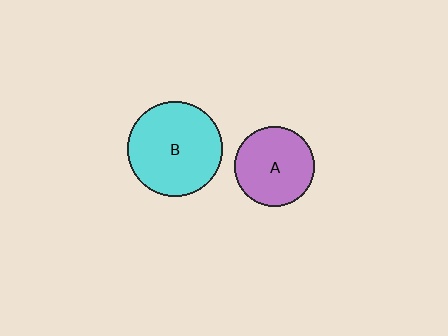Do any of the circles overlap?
No, none of the circles overlap.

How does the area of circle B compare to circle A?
Approximately 1.4 times.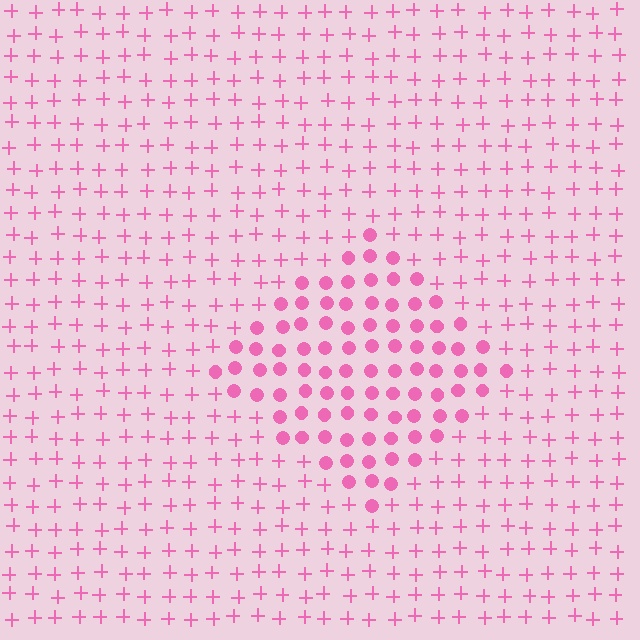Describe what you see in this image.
The image is filled with small pink elements arranged in a uniform grid. A diamond-shaped region contains circles, while the surrounding area contains plus signs. The boundary is defined purely by the change in element shape.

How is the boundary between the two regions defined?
The boundary is defined by a change in element shape: circles inside vs. plus signs outside. All elements share the same color and spacing.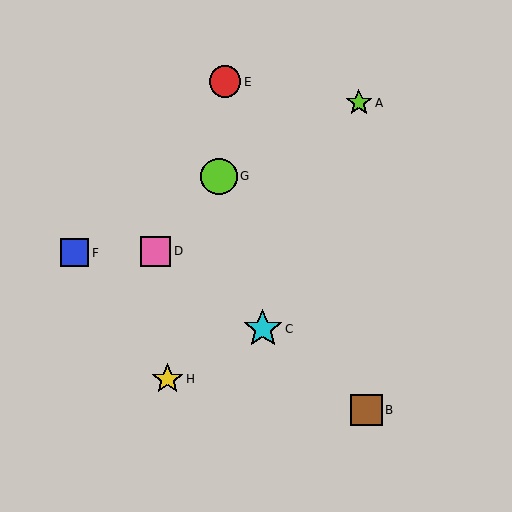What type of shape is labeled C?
Shape C is a cyan star.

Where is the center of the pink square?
The center of the pink square is at (156, 251).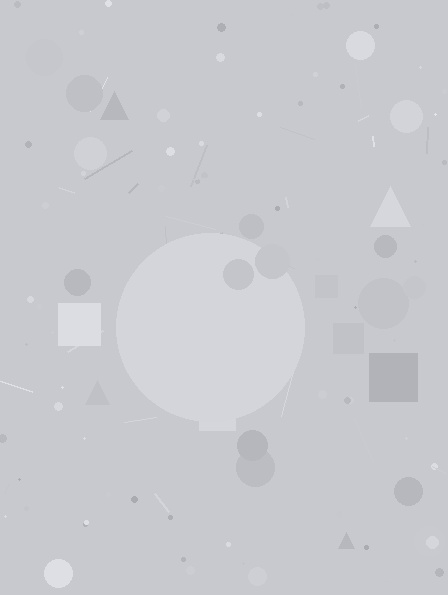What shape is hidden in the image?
A circle is hidden in the image.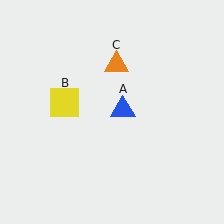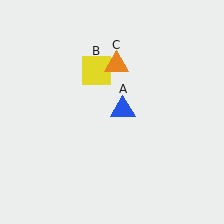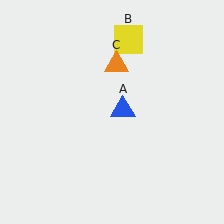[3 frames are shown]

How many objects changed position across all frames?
1 object changed position: yellow square (object B).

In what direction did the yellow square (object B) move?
The yellow square (object B) moved up and to the right.